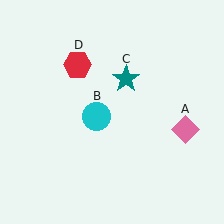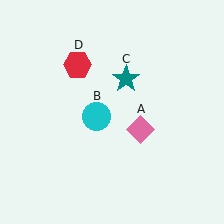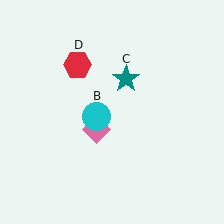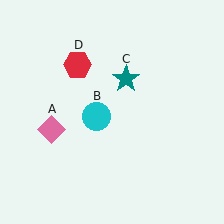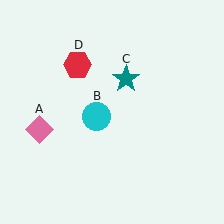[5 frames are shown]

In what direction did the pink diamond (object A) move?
The pink diamond (object A) moved left.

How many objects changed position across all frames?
1 object changed position: pink diamond (object A).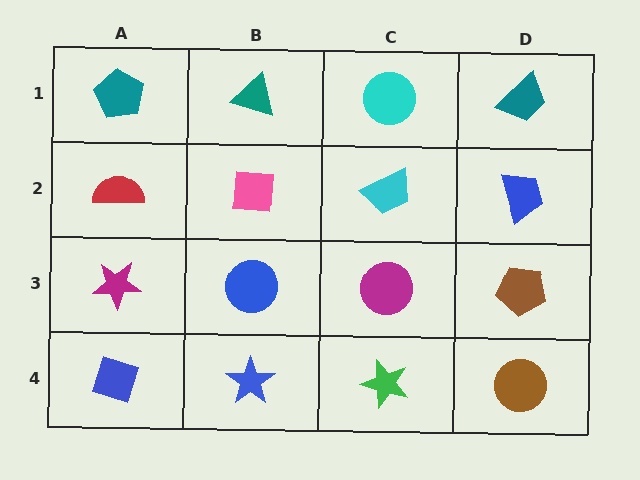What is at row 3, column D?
A brown pentagon.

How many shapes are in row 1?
4 shapes.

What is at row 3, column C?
A magenta circle.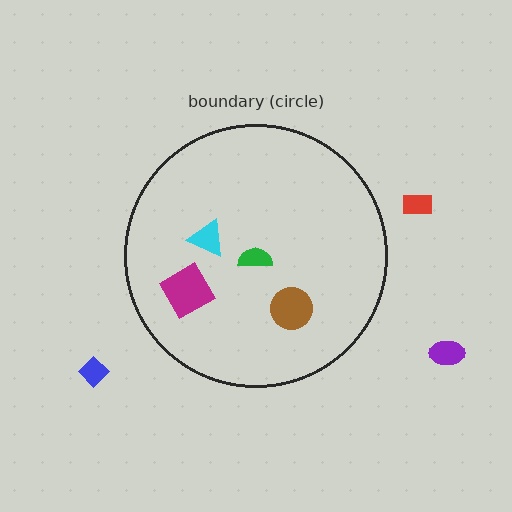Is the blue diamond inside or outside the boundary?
Outside.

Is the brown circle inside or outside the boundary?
Inside.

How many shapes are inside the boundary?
4 inside, 3 outside.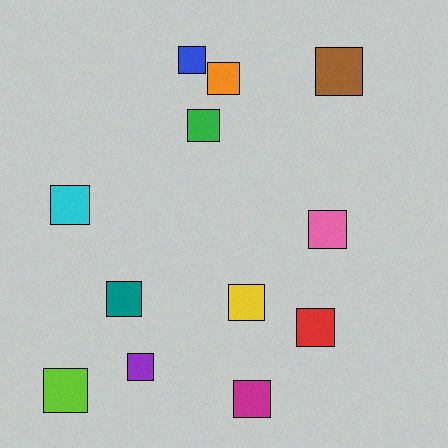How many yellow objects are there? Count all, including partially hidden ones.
There is 1 yellow object.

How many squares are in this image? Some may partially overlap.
There are 12 squares.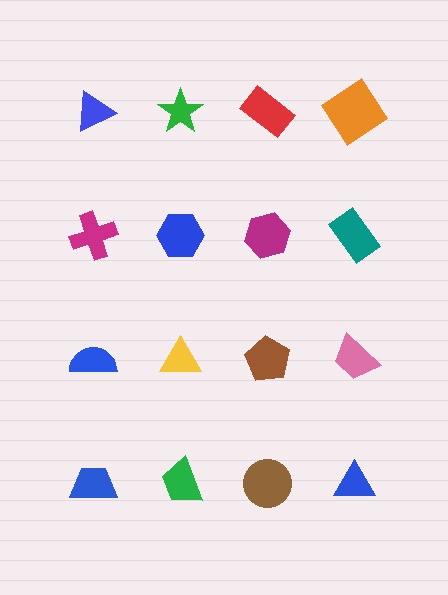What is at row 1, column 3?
A red rectangle.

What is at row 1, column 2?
A green star.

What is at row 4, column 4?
A blue triangle.